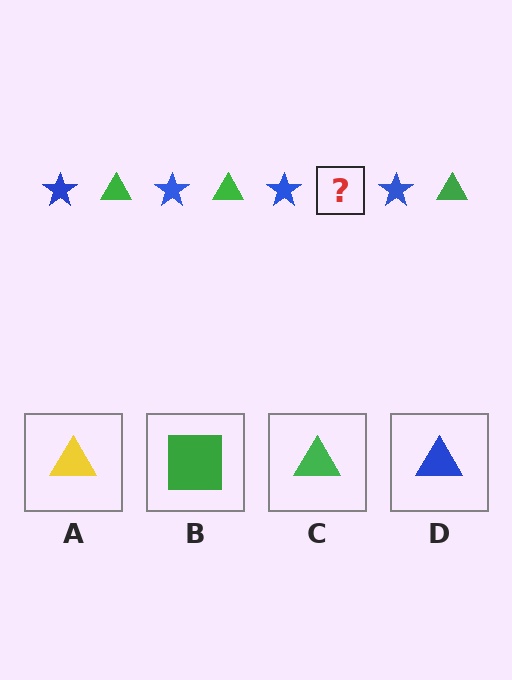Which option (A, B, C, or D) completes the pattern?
C.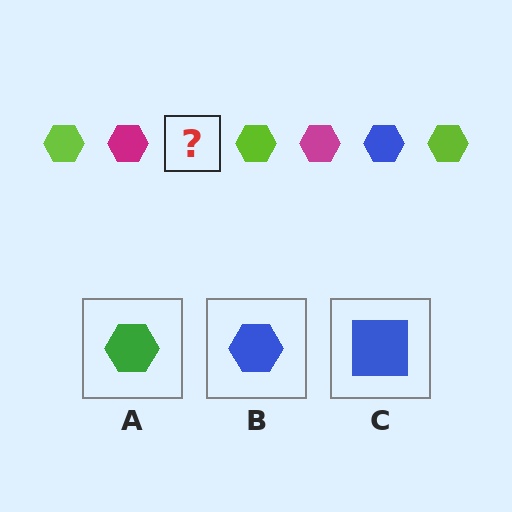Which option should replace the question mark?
Option B.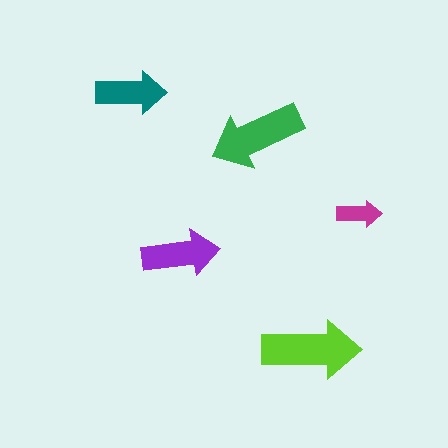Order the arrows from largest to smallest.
the lime one, the green one, the purple one, the teal one, the magenta one.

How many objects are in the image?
There are 5 objects in the image.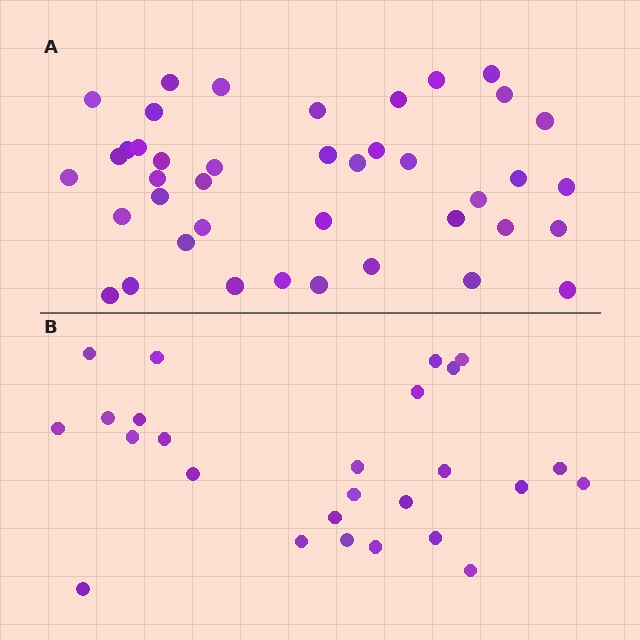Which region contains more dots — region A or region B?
Region A (the top region) has more dots.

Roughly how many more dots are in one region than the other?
Region A has approximately 15 more dots than region B.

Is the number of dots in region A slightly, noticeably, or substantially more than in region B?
Region A has substantially more. The ratio is roughly 1.6 to 1.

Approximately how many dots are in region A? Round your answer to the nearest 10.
About 40 dots. (The exact count is 41, which rounds to 40.)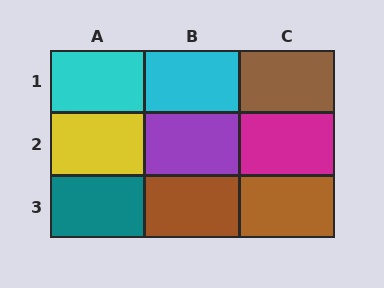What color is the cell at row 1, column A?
Cyan.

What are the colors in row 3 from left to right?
Teal, brown, brown.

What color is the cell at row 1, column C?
Brown.